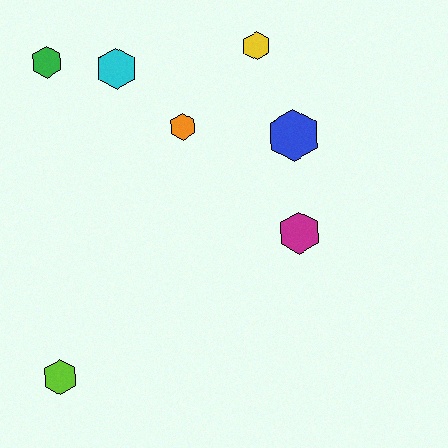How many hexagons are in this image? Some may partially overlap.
There are 7 hexagons.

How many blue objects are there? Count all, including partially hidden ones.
There is 1 blue object.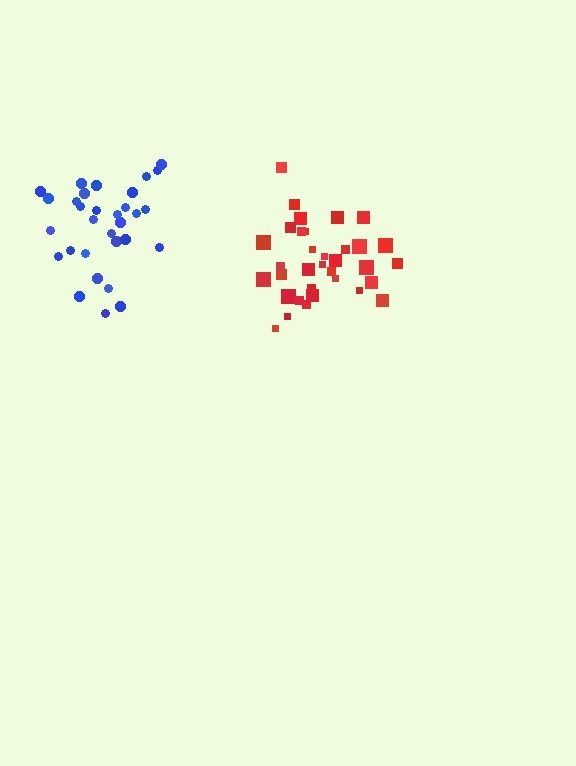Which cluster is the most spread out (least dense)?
Blue.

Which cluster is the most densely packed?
Red.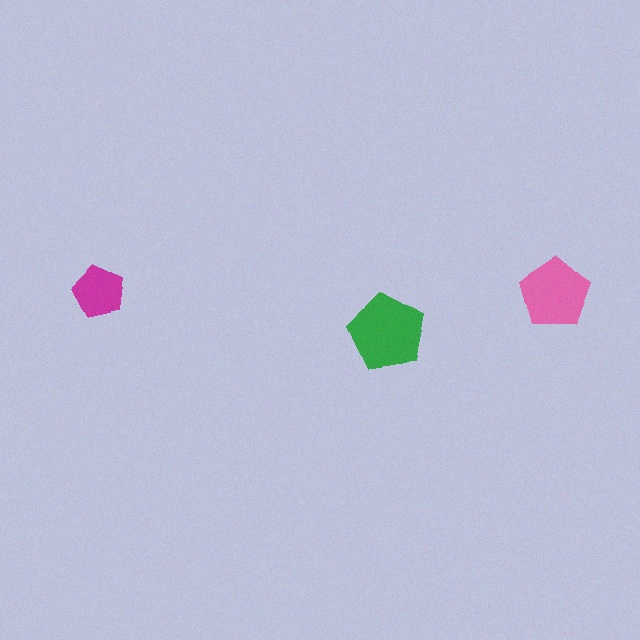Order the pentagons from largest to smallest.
the green one, the pink one, the magenta one.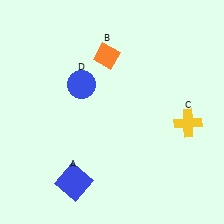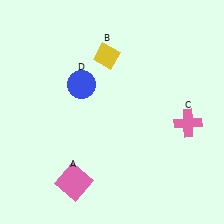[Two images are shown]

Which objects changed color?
A changed from blue to pink. B changed from orange to yellow. C changed from yellow to pink.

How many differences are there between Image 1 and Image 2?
There are 3 differences between the two images.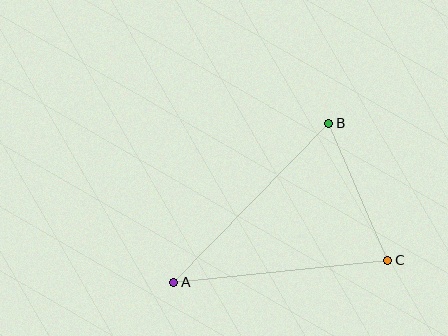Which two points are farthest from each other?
Points A and B are farthest from each other.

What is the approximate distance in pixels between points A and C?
The distance between A and C is approximately 215 pixels.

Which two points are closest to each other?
Points B and C are closest to each other.